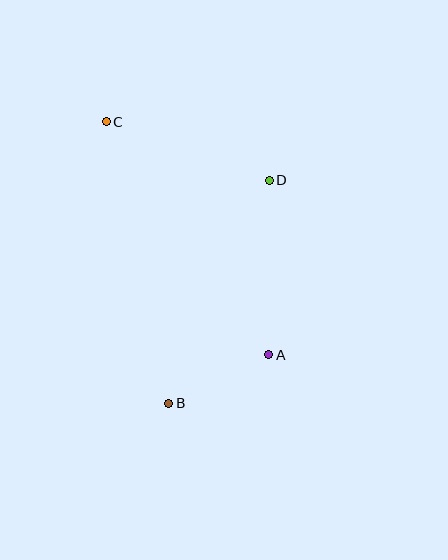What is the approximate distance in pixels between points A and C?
The distance between A and C is approximately 284 pixels.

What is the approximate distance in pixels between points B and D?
The distance between B and D is approximately 244 pixels.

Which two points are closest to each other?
Points A and B are closest to each other.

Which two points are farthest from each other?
Points B and C are farthest from each other.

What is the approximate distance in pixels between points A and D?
The distance between A and D is approximately 174 pixels.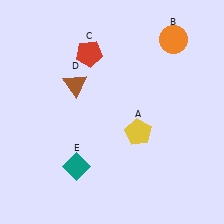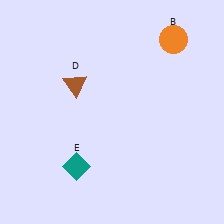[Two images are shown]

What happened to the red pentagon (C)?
The red pentagon (C) was removed in Image 2. It was in the top-left area of Image 1.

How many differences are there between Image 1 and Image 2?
There are 2 differences between the two images.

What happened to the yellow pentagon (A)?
The yellow pentagon (A) was removed in Image 2. It was in the bottom-right area of Image 1.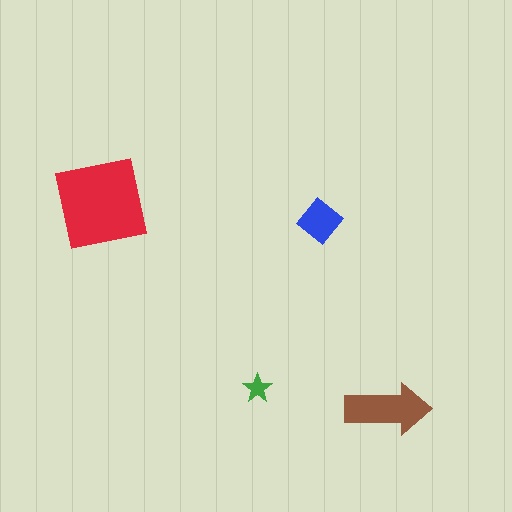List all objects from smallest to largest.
The green star, the blue diamond, the brown arrow, the red square.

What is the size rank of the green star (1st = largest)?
4th.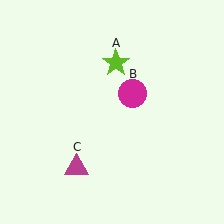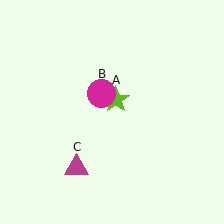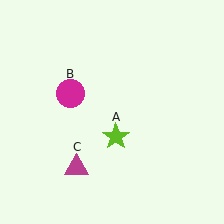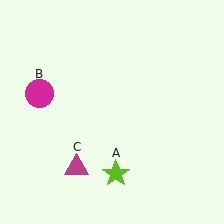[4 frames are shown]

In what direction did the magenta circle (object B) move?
The magenta circle (object B) moved left.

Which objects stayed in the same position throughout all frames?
Magenta triangle (object C) remained stationary.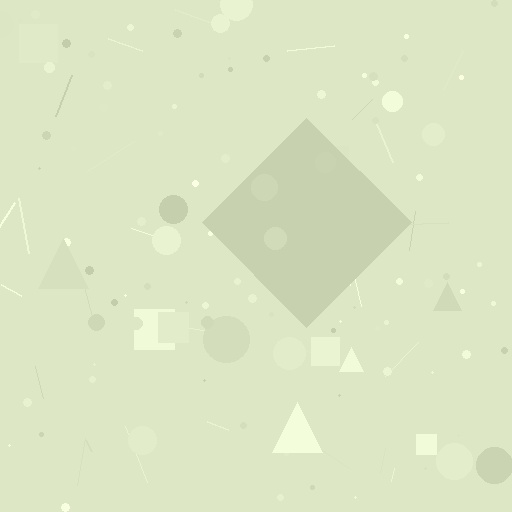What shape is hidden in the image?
A diamond is hidden in the image.